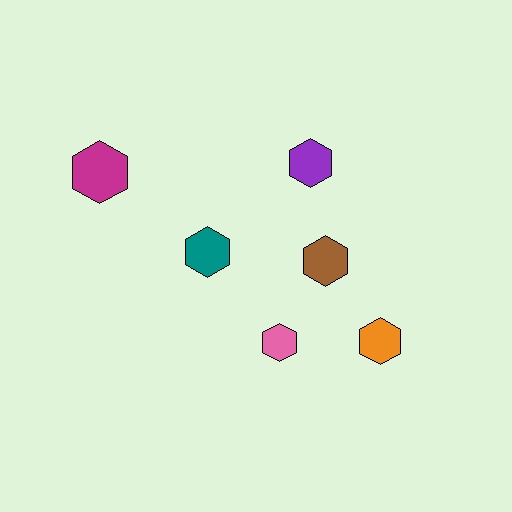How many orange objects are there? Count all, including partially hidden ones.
There is 1 orange object.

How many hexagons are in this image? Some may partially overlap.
There are 6 hexagons.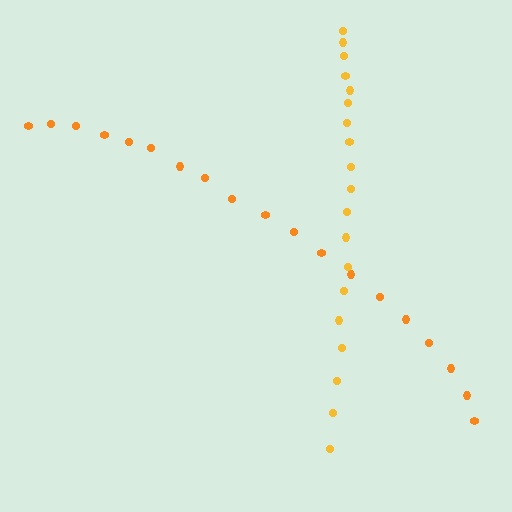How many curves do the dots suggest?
There are 2 distinct paths.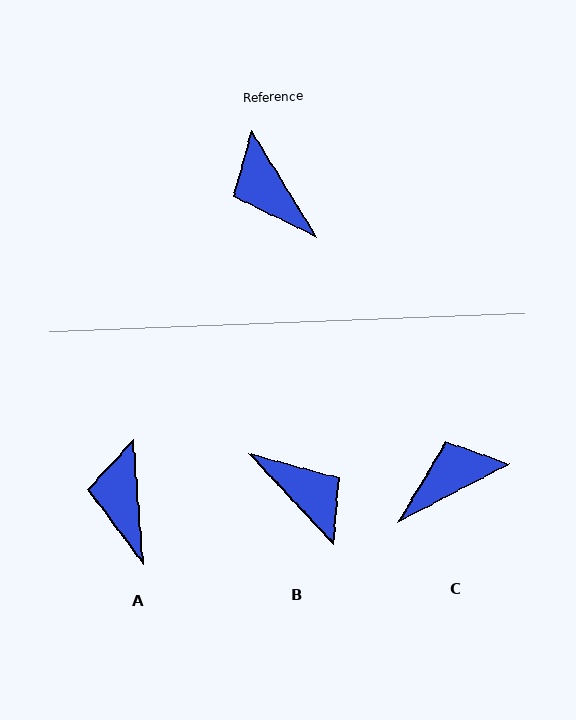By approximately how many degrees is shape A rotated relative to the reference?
Approximately 27 degrees clockwise.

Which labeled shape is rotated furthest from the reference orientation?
B, about 169 degrees away.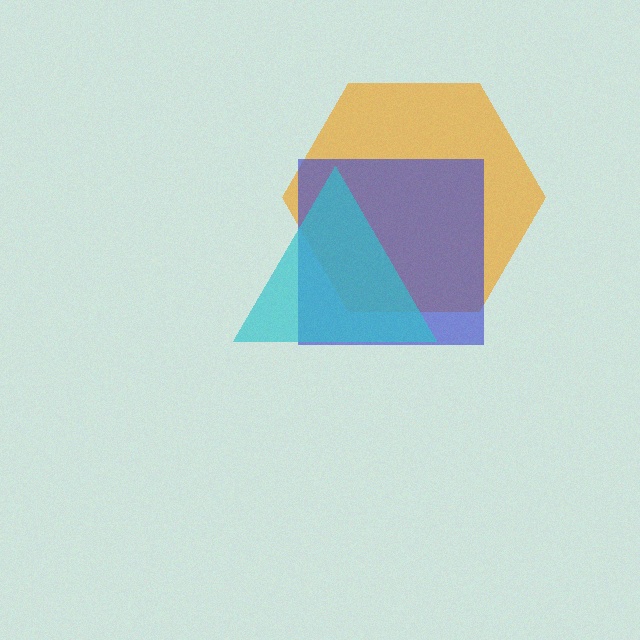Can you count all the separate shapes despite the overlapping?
Yes, there are 3 separate shapes.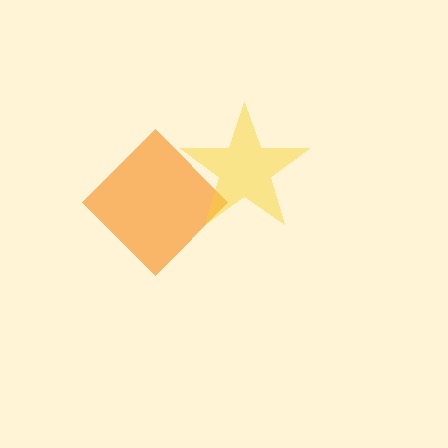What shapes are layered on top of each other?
The layered shapes are: an orange diamond, a yellow star.